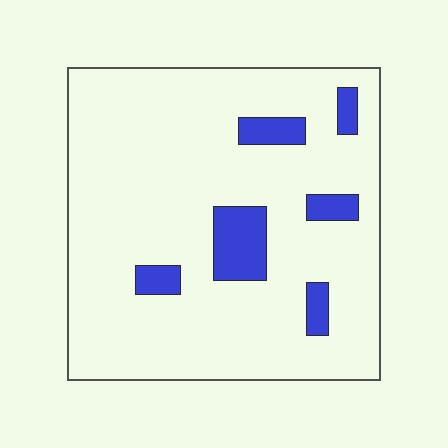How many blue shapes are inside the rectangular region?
6.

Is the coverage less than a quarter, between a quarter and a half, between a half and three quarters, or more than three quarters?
Less than a quarter.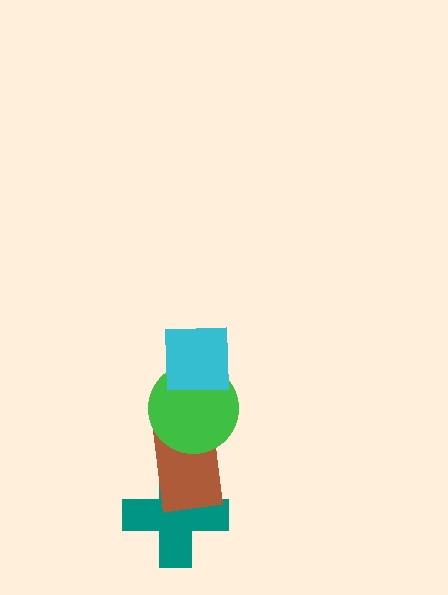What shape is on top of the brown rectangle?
The green circle is on top of the brown rectangle.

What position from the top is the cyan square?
The cyan square is 1st from the top.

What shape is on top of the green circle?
The cyan square is on top of the green circle.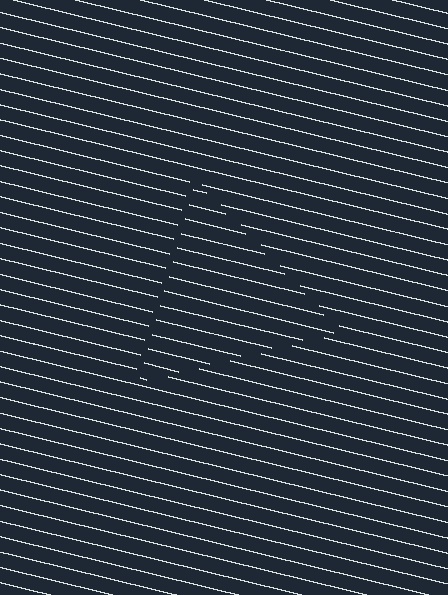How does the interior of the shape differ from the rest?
The interior of the shape contains the same grating, shifted by half a period — the contour is defined by the phase discontinuity where line-ends from the inner and outer gratings abut.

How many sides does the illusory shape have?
3 sides — the line-ends trace a triangle.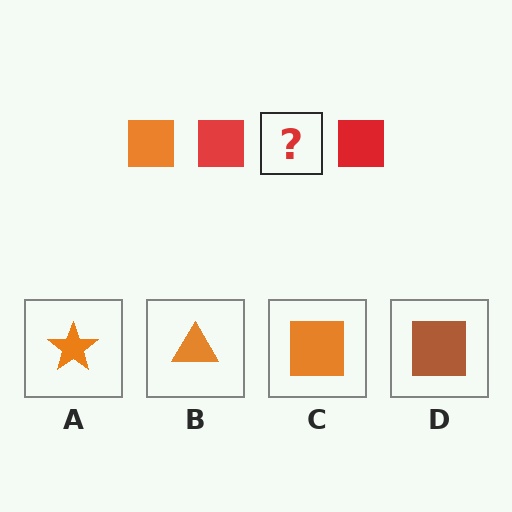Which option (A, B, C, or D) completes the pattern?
C.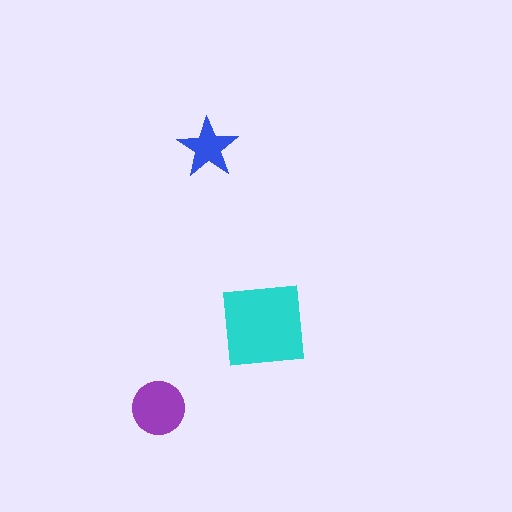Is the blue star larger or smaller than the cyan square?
Smaller.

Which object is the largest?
The cyan square.